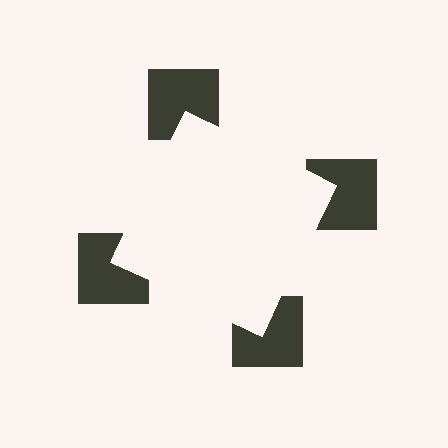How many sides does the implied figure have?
4 sides.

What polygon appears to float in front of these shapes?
An illusory square — its edges are inferred from the aligned wedge cuts in the notched squares, not physically drawn.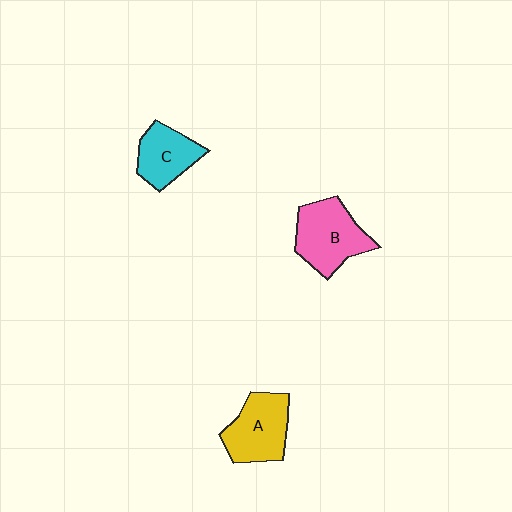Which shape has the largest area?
Shape B (pink).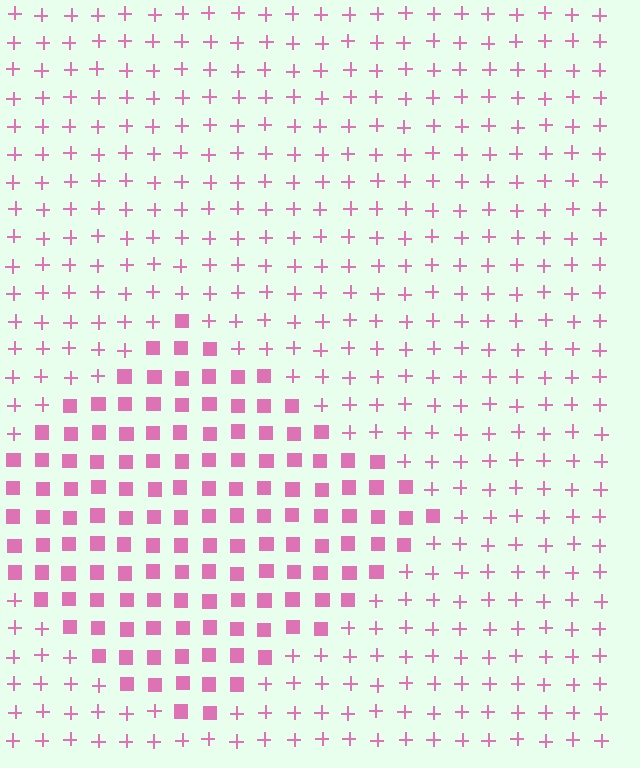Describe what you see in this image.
The image is filled with small pink elements arranged in a uniform grid. A diamond-shaped region contains squares, while the surrounding area contains plus signs. The boundary is defined purely by the change in element shape.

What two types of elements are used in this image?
The image uses squares inside the diamond region and plus signs outside it.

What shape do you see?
I see a diamond.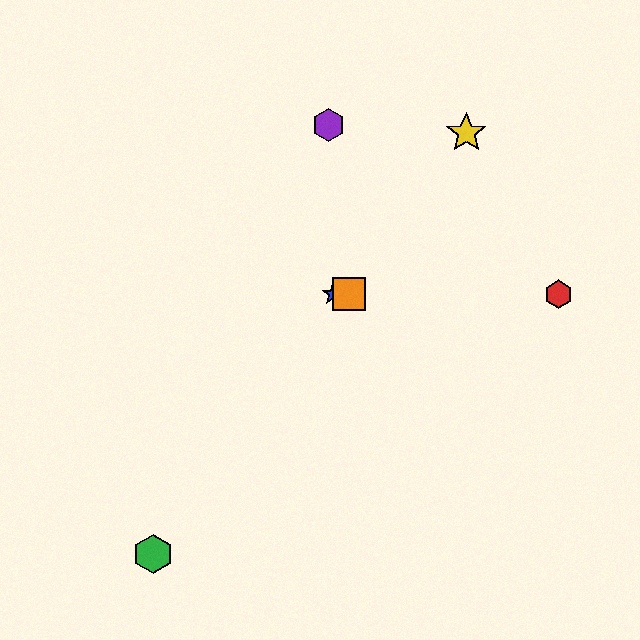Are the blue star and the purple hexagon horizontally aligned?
No, the blue star is at y≈294 and the purple hexagon is at y≈125.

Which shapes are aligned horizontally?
The red hexagon, the blue star, the orange square are aligned horizontally.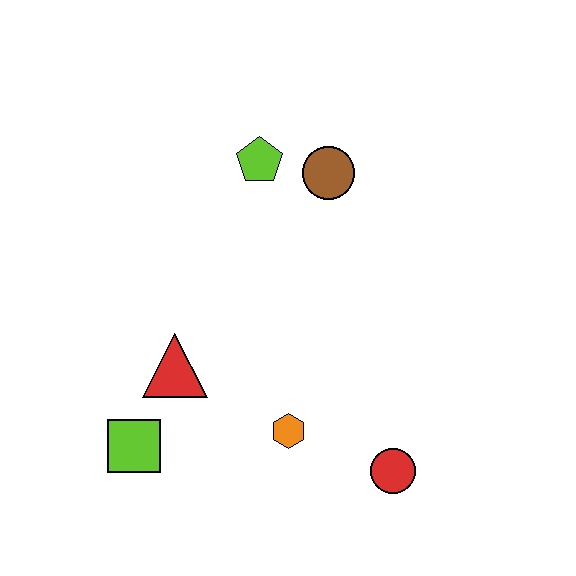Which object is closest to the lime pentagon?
The brown circle is closest to the lime pentagon.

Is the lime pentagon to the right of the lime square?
Yes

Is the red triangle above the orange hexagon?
Yes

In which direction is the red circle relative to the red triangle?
The red circle is to the right of the red triangle.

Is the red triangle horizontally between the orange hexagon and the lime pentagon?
No